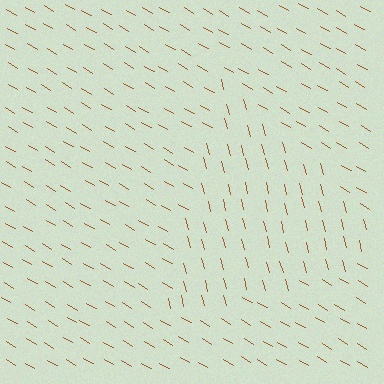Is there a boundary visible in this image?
Yes, there is a texture boundary formed by a change in line orientation.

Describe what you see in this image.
The image is filled with small brown line segments. A triangle region in the image has lines oriented differently from the surrounding lines, creating a visible texture boundary.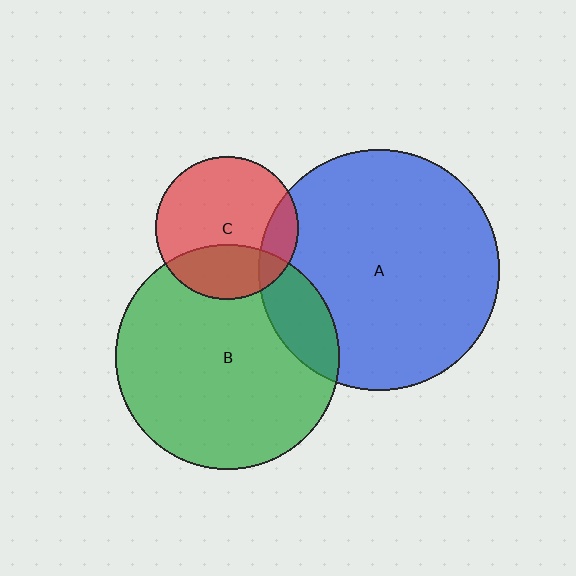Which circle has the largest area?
Circle A (blue).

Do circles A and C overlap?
Yes.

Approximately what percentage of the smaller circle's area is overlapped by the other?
Approximately 15%.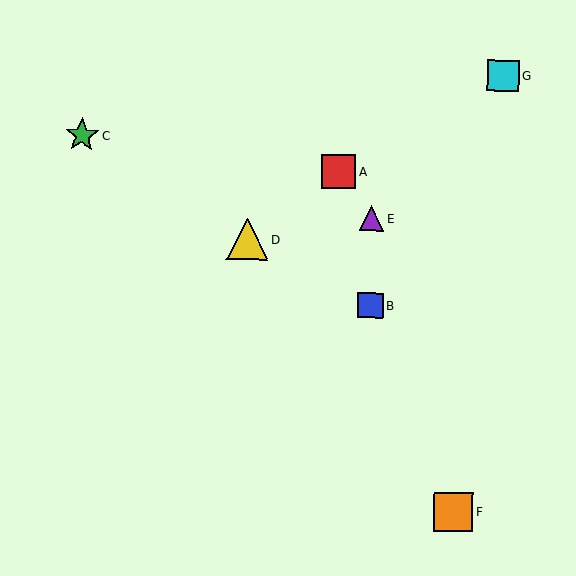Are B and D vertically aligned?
No, B is at x≈370 and D is at x≈247.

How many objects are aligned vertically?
2 objects (B, E) are aligned vertically.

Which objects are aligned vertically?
Objects B, E are aligned vertically.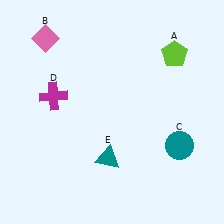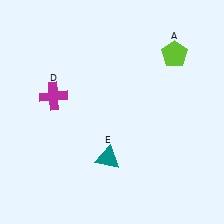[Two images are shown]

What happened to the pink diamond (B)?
The pink diamond (B) was removed in Image 2. It was in the top-left area of Image 1.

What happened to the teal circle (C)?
The teal circle (C) was removed in Image 2. It was in the bottom-right area of Image 1.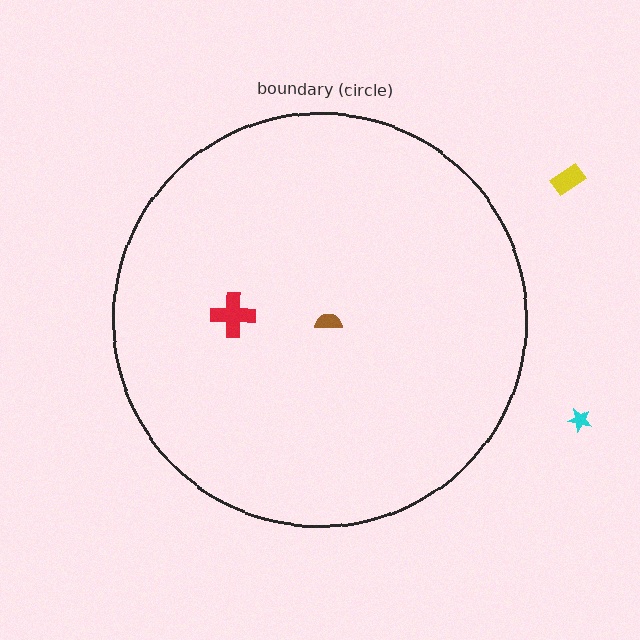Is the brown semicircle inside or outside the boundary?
Inside.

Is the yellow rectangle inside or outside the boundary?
Outside.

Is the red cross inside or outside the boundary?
Inside.